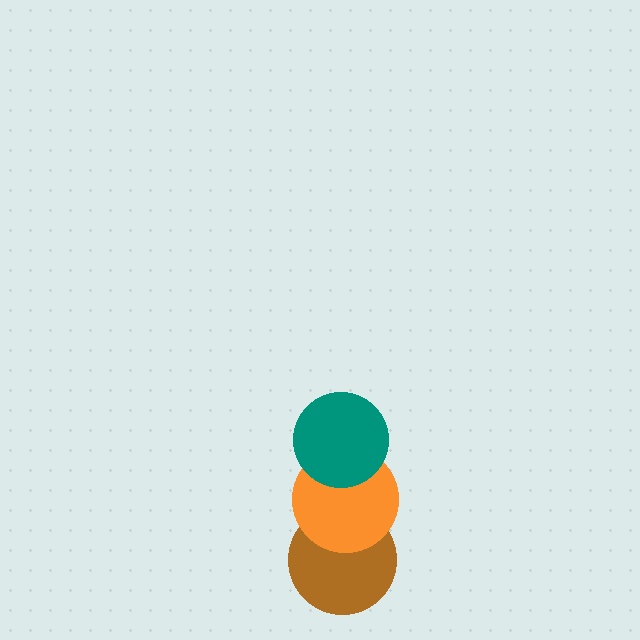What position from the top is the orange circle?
The orange circle is 2nd from the top.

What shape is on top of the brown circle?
The orange circle is on top of the brown circle.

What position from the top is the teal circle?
The teal circle is 1st from the top.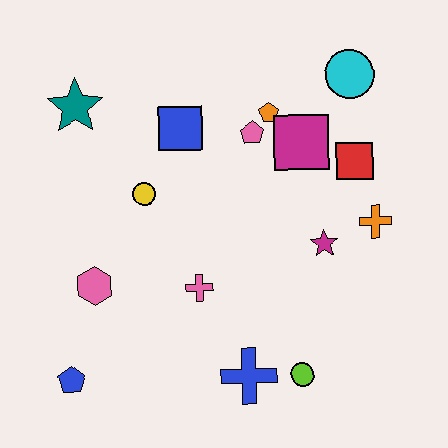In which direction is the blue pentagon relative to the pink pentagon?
The blue pentagon is below the pink pentagon.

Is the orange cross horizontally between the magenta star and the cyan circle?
No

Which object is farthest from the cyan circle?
The blue pentagon is farthest from the cyan circle.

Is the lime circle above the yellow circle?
No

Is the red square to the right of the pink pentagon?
Yes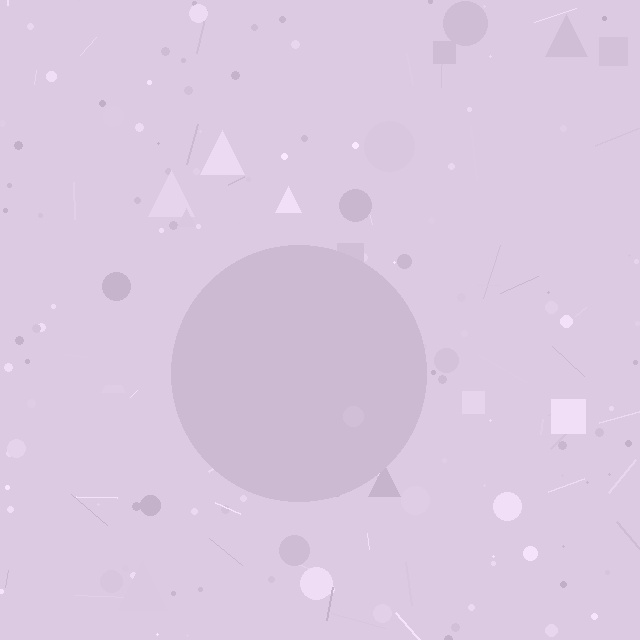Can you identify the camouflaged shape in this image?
The camouflaged shape is a circle.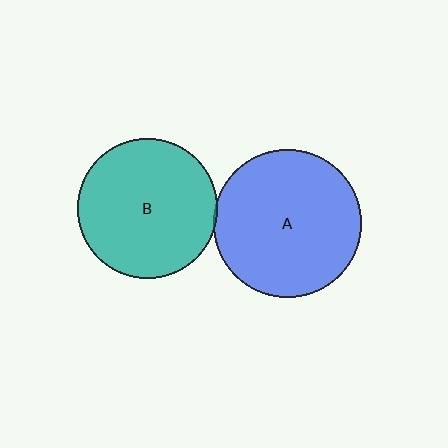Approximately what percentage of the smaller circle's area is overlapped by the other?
Approximately 5%.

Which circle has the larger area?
Circle A (blue).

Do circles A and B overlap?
Yes.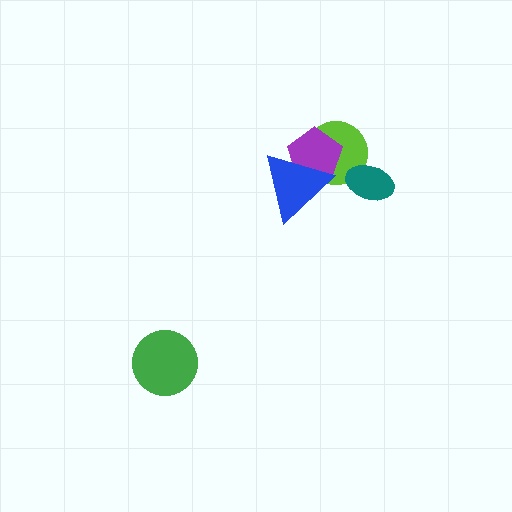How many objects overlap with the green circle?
0 objects overlap with the green circle.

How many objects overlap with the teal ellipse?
1 object overlaps with the teal ellipse.